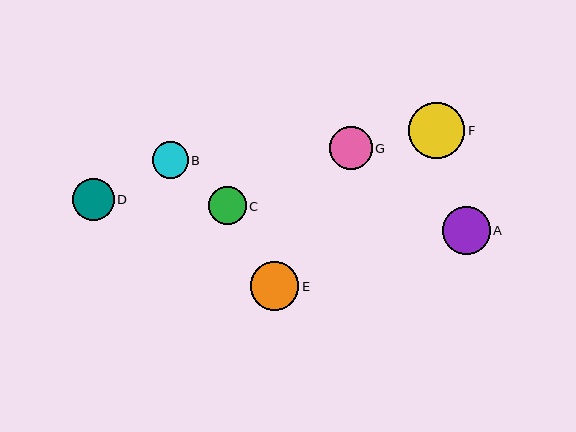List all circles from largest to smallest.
From largest to smallest: F, E, A, G, D, C, B.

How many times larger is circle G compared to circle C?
Circle G is approximately 1.1 times the size of circle C.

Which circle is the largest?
Circle F is the largest with a size of approximately 56 pixels.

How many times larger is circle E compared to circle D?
Circle E is approximately 1.2 times the size of circle D.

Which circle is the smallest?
Circle B is the smallest with a size of approximately 36 pixels.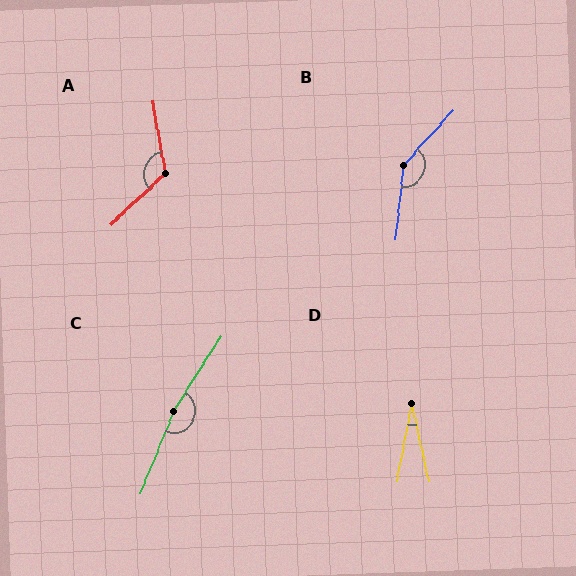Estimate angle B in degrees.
Approximately 144 degrees.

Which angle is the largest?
C, at approximately 169 degrees.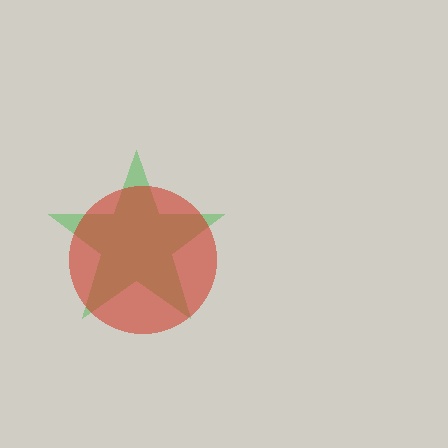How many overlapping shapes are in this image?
There are 2 overlapping shapes in the image.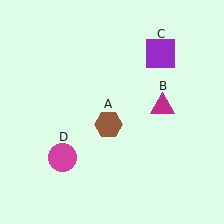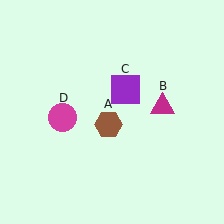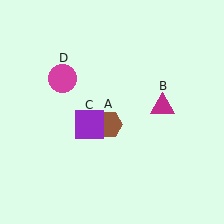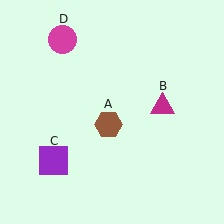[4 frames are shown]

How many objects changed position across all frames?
2 objects changed position: purple square (object C), magenta circle (object D).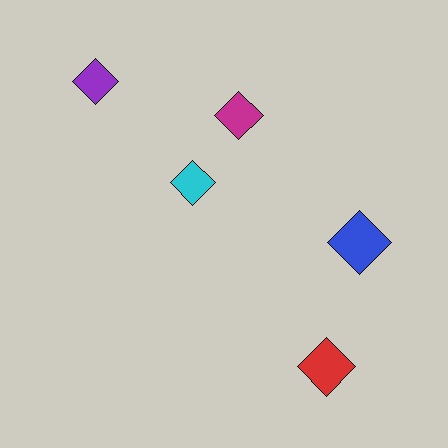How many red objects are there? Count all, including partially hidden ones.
There is 1 red object.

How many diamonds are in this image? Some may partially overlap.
There are 5 diamonds.